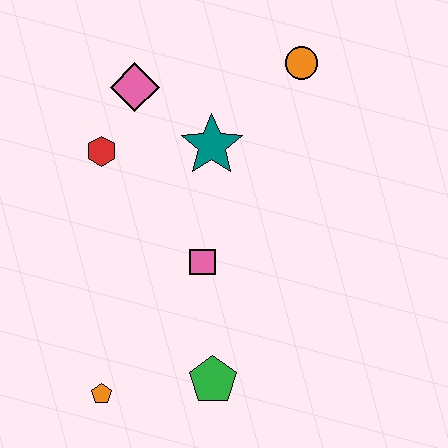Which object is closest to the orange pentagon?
The green pentagon is closest to the orange pentagon.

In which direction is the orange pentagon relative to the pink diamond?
The orange pentagon is below the pink diamond.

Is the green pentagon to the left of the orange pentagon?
No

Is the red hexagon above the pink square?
Yes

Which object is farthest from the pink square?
The orange circle is farthest from the pink square.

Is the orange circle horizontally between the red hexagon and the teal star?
No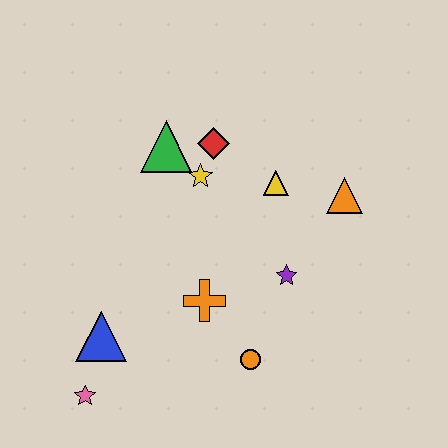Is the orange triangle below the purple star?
No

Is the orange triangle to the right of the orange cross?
Yes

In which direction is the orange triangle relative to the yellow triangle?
The orange triangle is to the right of the yellow triangle.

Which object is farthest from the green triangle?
The pink star is farthest from the green triangle.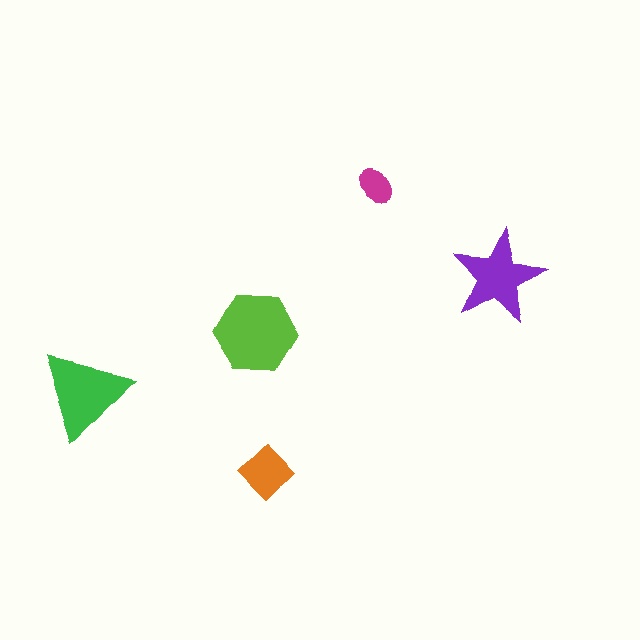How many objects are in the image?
There are 5 objects in the image.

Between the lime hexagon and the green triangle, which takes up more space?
The lime hexagon.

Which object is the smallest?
The magenta ellipse.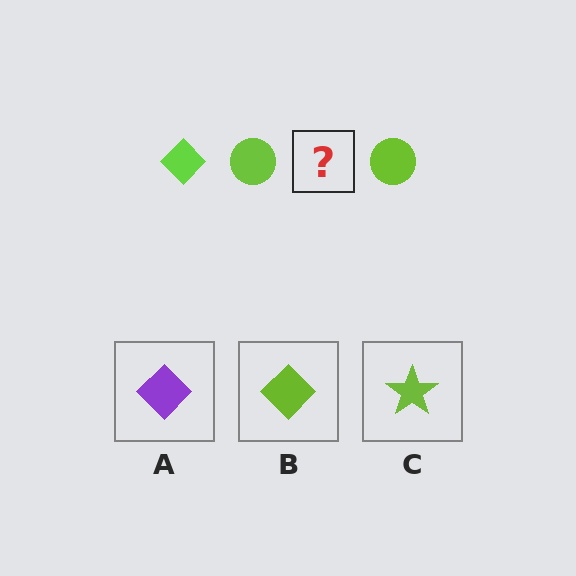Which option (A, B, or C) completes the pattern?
B.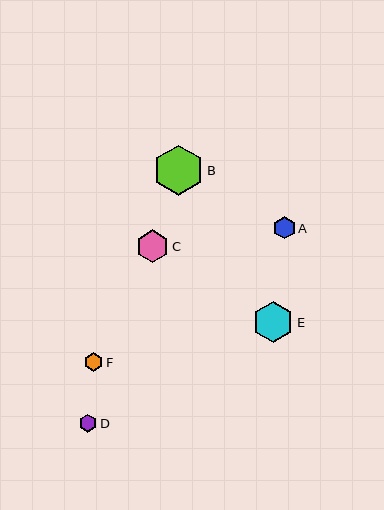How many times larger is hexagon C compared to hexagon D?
Hexagon C is approximately 1.9 times the size of hexagon D.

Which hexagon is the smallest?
Hexagon D is the smallest with a size of approximately 18 pixels.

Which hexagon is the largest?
Hexagon B is the largest with a size of approximately 50 pixels.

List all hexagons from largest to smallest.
From largest to smallest: B, E, C, A, F, D.